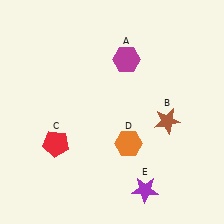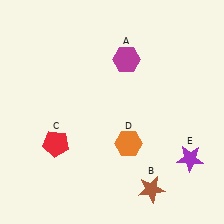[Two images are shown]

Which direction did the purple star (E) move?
The purple star (E) moved right.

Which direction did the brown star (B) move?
The brown star (B) moved down.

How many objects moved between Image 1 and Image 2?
2 objects moved between the two images.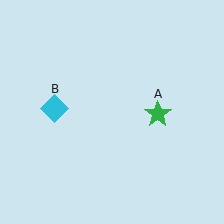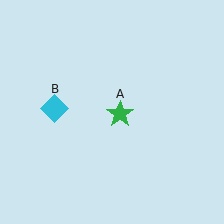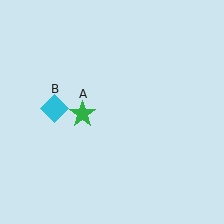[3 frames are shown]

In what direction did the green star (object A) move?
The green star (object A) moved left.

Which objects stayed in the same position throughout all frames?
Cyan diamond (object B) remained stationary.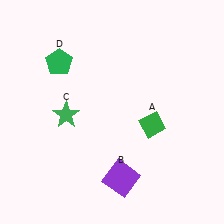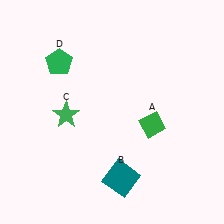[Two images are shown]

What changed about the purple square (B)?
In Image 1, B is purple. In Image 2, it changed to teal.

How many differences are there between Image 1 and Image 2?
There is 1 difference between the two images.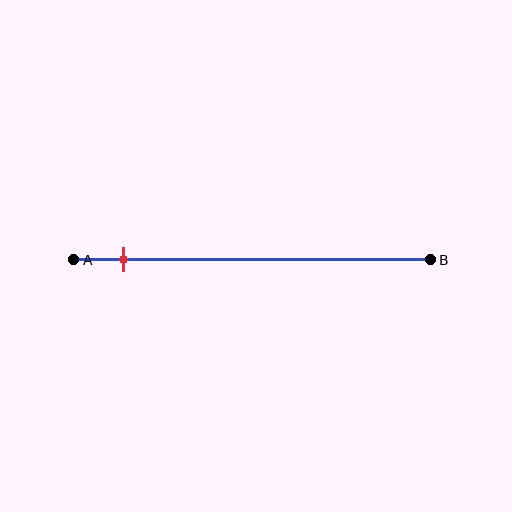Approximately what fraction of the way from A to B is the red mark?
The red mark is approximately 15% of the way from A to B.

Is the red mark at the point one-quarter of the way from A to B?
No, the mark is at about 15% from A, not at the 25% one-quarter point.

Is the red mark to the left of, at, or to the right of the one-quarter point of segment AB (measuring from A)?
The red mark is to the left of the one-quarter point of segment AB.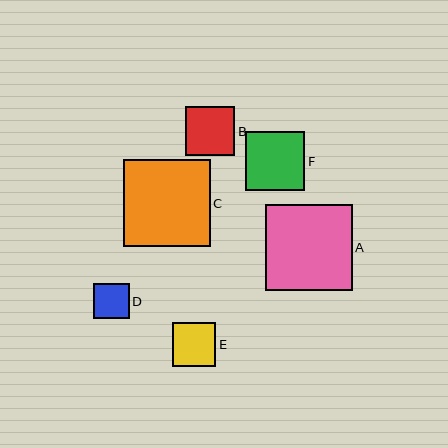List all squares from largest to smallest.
From largest to smallest: C, A, F, B, E, D.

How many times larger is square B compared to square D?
Square B is approximately 1.4 times the size of square D.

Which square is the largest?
Square C is the largest with a size of approximately 87 pixels.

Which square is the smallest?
Square D is the smallest with a size of approximately 35 pixels.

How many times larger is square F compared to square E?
Square F is approximately 1.4 times the size of square E.